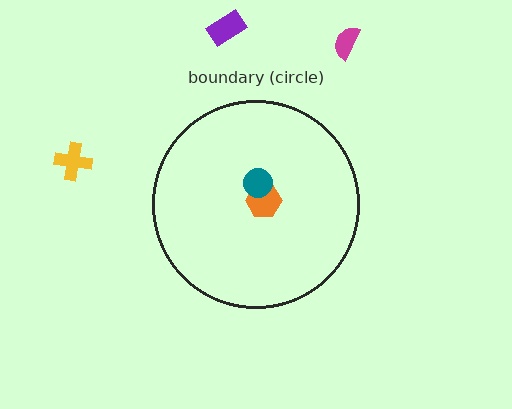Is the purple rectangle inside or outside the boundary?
Outside.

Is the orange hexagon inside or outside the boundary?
Inside.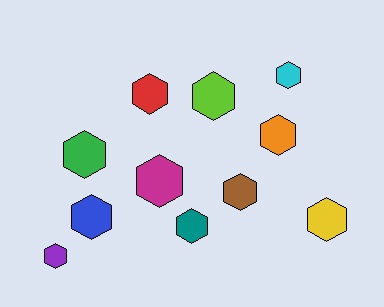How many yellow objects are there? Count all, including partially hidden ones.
There is 1 yellow object.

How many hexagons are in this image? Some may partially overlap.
There are 11 hexagons.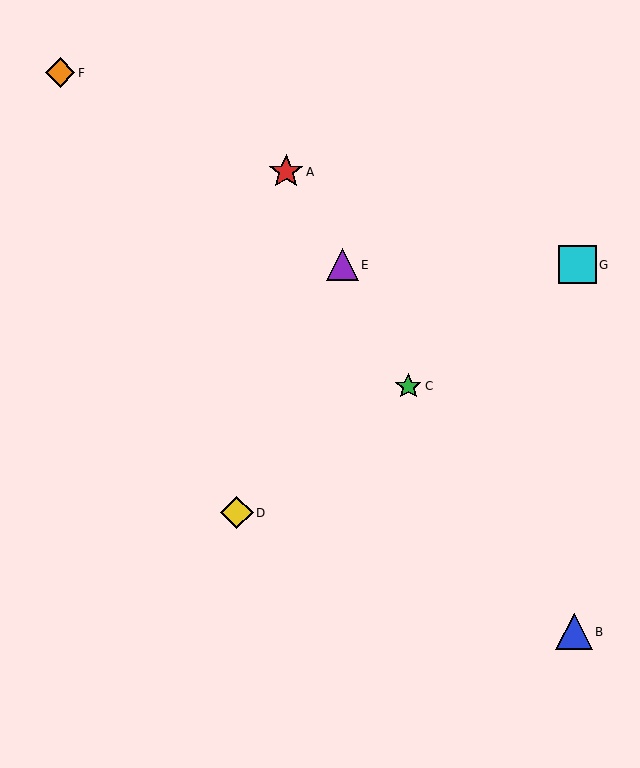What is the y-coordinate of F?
Object F is at y≈73.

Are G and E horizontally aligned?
Yes, both are at y≈265.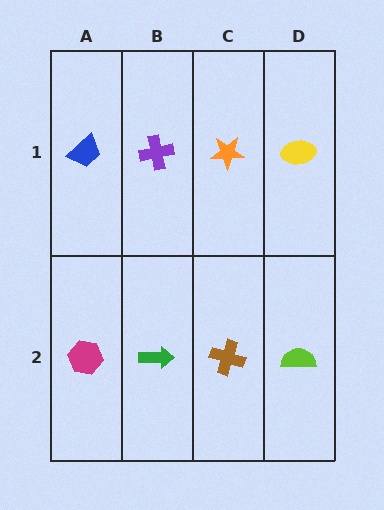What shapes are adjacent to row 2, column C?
An orange star (row 1, column C), a green arrow (row 2, column B), a lime semicircle (row 2, column D).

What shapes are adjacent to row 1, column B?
A green arrow (row 2, column B), a blue trapezoid (row 1, column A), an orange star (row 1, column C).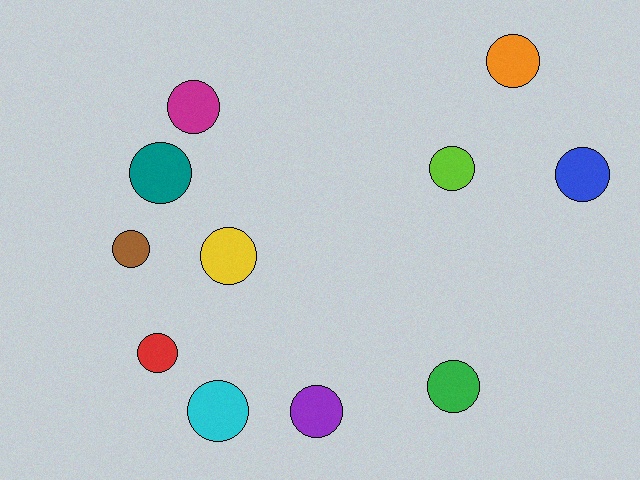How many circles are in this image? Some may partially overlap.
There are 11 circles.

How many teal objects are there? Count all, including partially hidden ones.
There is 1 teal object.